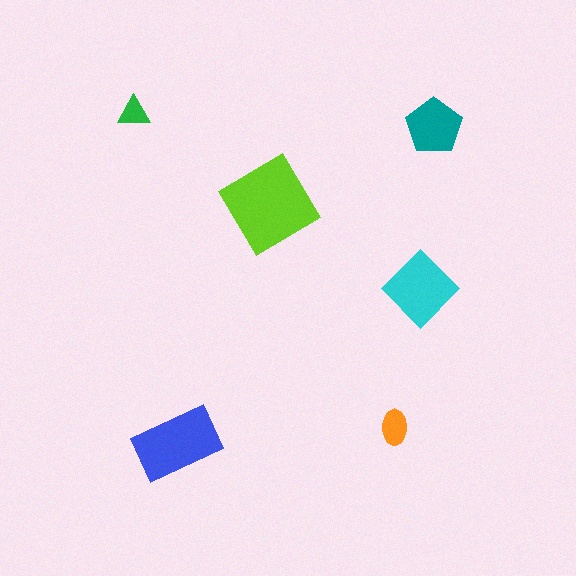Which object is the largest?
The lime diamond.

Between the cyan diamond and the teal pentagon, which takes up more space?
The cyan diamond.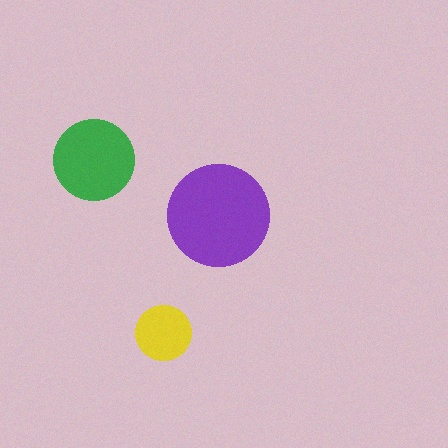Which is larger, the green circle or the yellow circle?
The green one.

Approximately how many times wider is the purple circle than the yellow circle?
About 2 times wider.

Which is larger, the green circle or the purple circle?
The purple one.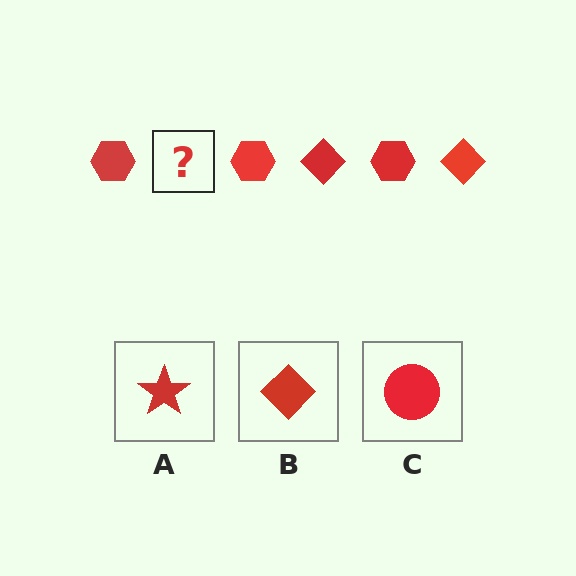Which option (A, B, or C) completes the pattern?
B.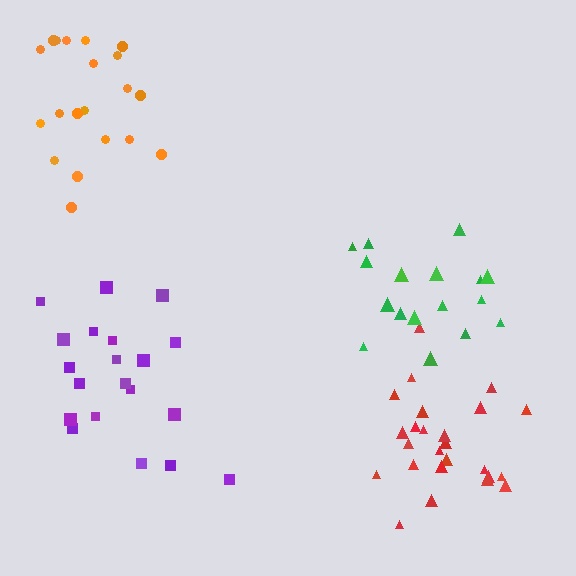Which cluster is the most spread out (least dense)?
Purple.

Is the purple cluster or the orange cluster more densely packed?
Orange.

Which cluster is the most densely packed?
Red.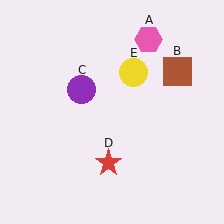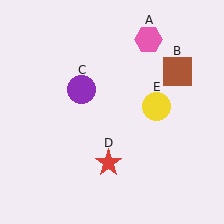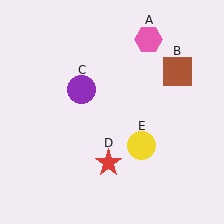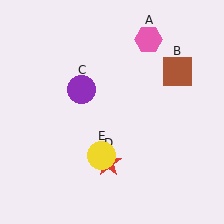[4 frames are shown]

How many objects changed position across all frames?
1 object changed position: yellow circle (object E).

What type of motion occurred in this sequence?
The yellow circle (object E) rotated clockwise around the center of the scene.